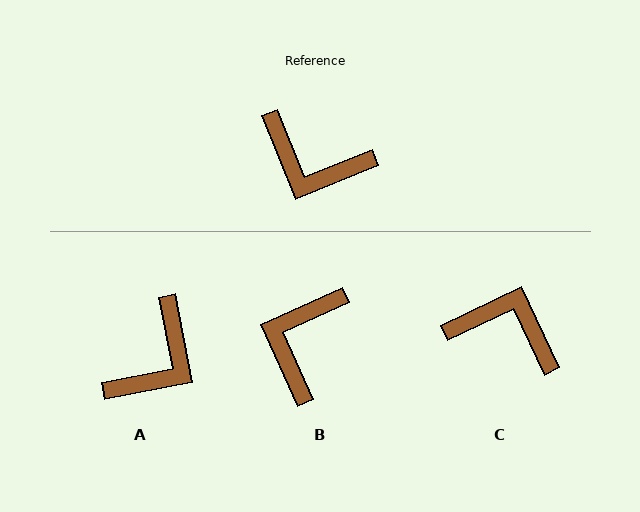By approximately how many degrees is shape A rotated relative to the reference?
Approximately 79 degrees counter-clockwise.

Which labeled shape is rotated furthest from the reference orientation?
C, about 177 degrees away.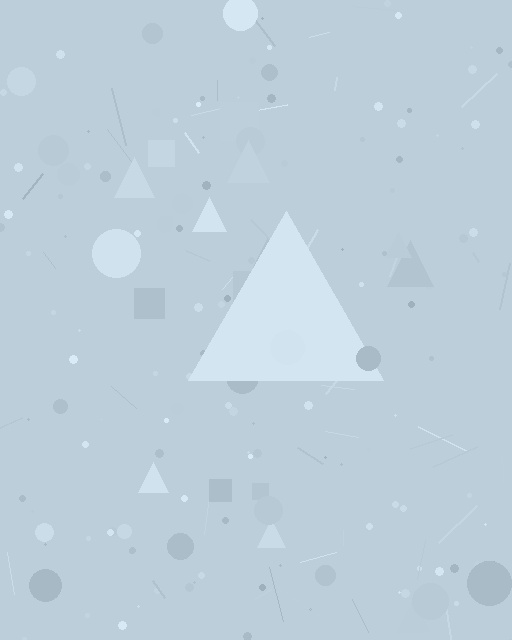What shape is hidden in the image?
A triangle is hidden in the image.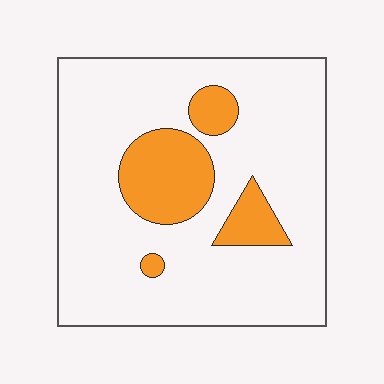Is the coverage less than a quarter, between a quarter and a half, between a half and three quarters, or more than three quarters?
Less than a quarter.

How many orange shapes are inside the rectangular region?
4.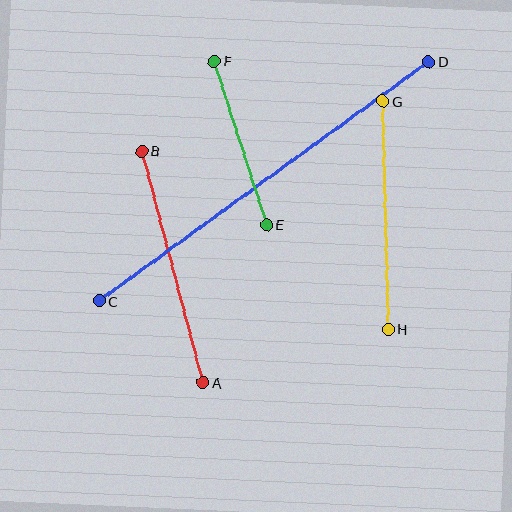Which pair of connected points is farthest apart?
Points C and D are farthest apart.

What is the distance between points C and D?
The distance is approximately 407 pixels.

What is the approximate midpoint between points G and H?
The midpoint is at approximately (385, 215) pixels.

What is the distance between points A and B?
The distance is approximately 240 pixels.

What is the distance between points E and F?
The distance is approximately 171 pixels.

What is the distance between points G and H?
The distance is approximately 228 pixels.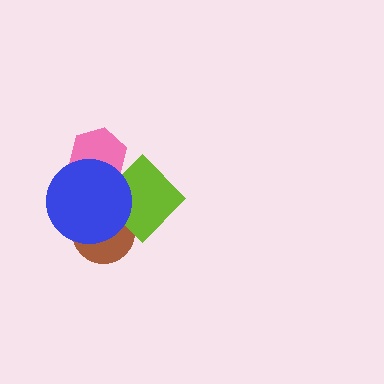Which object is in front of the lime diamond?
The blue circle is in front of the lime diamond.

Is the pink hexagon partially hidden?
Yes, it is partially covered by another shape.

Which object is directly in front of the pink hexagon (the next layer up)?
The lime diamond is directly in front of the pink hexagon.